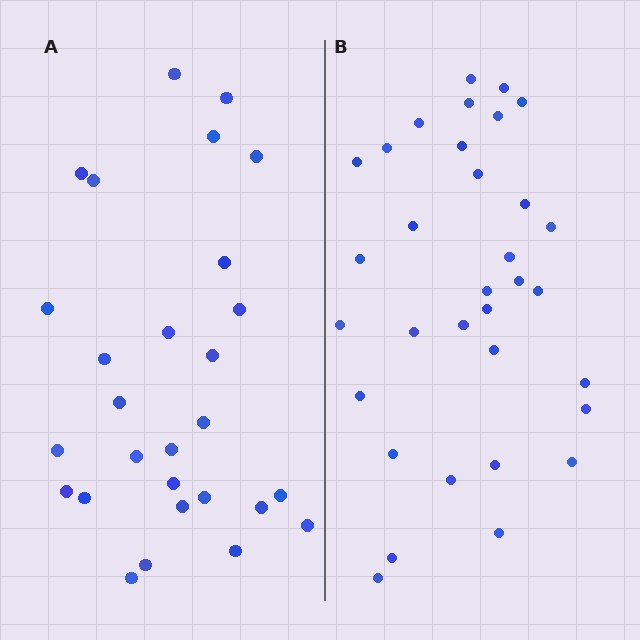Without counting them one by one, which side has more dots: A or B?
Region B (the right region) has more dots.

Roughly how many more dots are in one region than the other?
Region B has about 5 more dots than region A.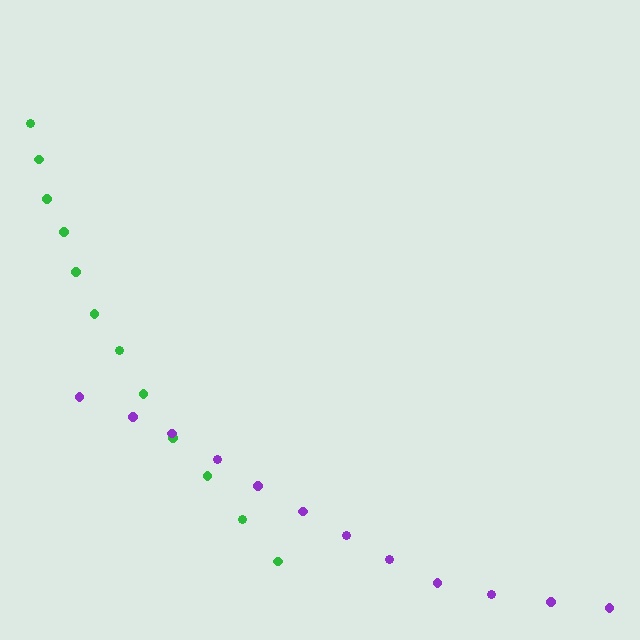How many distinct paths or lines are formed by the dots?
There are 2 distinct paths.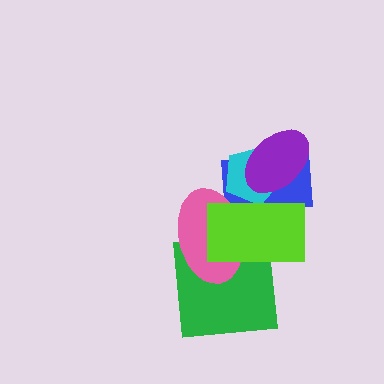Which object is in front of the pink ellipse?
The lime rectangle is in front of the pink ellipse.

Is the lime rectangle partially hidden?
No, no other shape covers it.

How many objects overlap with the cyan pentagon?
3 objects overlap with the cyan pentagon.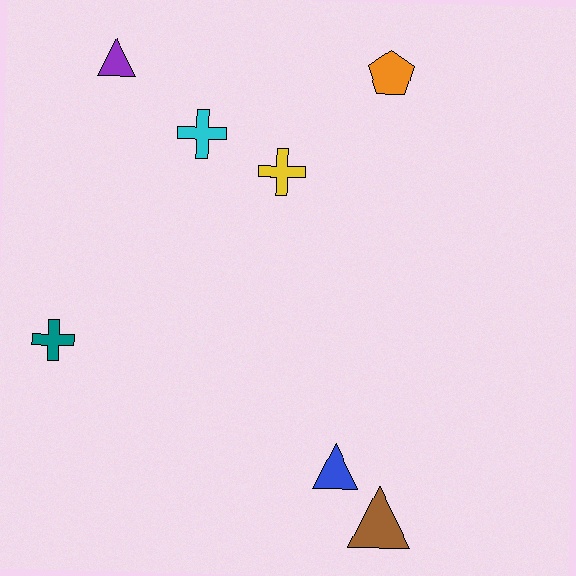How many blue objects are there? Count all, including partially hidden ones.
There is 1 blue object.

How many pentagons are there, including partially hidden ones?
There is 1 pentagon.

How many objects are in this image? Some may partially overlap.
There are 7 objects.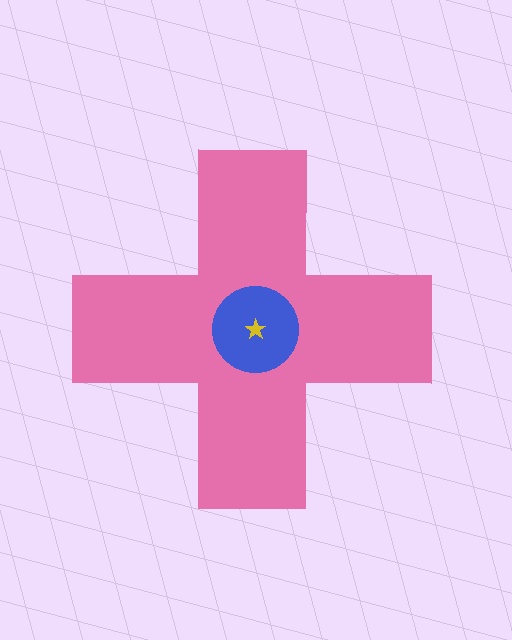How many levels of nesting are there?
3.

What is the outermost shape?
The pink cross.